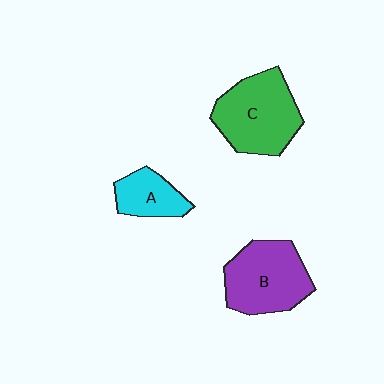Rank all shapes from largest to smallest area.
From largest to smallest: C (green), B (purple), A (cyan).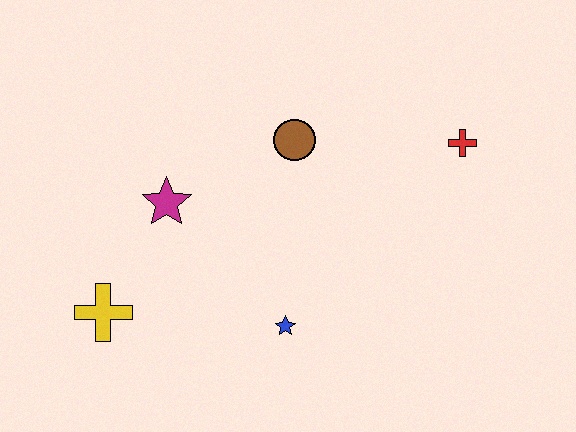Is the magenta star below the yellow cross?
No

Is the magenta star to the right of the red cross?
No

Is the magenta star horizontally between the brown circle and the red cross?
No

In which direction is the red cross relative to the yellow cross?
The red cross is to the right of the yellow cross.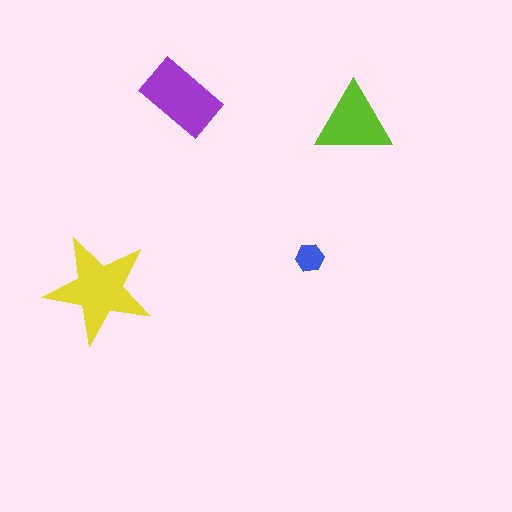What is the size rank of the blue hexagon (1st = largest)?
4th.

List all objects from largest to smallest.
The yellow star, the purple rectangle, the lime triangle, the blue hexagon.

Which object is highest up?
The purple rectangle is topmost.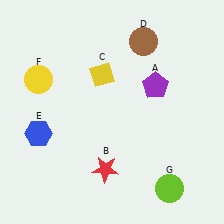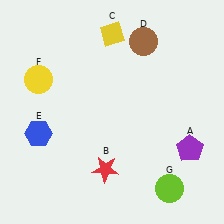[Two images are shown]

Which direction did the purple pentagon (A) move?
The purple pentagon (A) moved down.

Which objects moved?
The objects that moved are: the purple pentagon (A), the yellow diamond (C).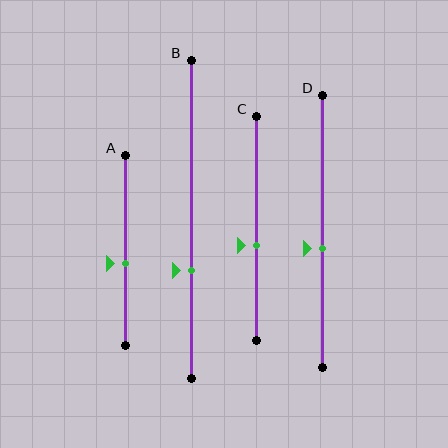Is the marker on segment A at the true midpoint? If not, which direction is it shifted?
No, the marker on segment A is shifted downward by about 7% of the segment length.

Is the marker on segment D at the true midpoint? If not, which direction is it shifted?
No, the marker on segment D is shifted downward by about 6% of the segment length.